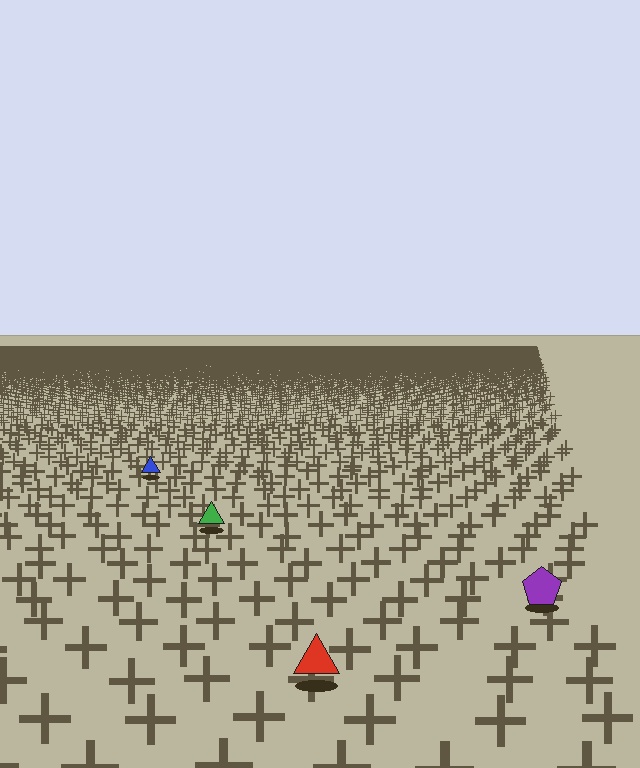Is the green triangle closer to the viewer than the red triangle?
No. The red triangle is closer — you can tell from the texture gradient: the ground texture is coarser near it.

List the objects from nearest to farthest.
From nearest to farthest: the red triangle, the purple pentagon, the green triangle, the blue triangle.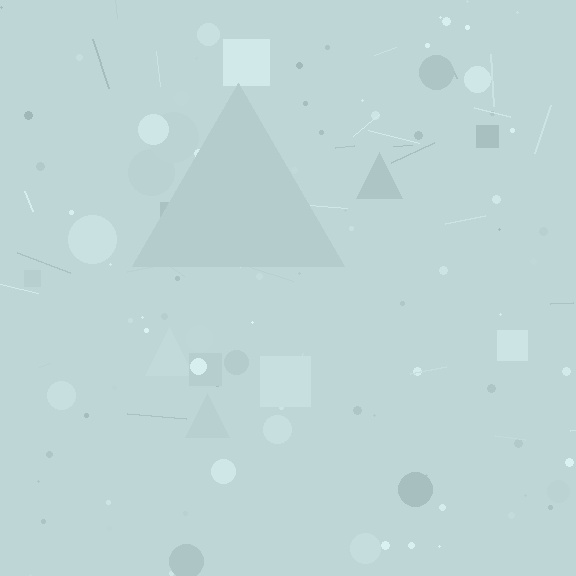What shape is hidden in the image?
A triangle is hidden in the image.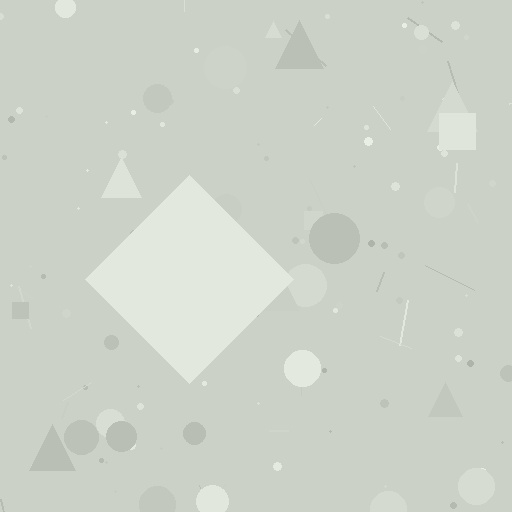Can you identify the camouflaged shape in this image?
The camouflaged shape is a diamond.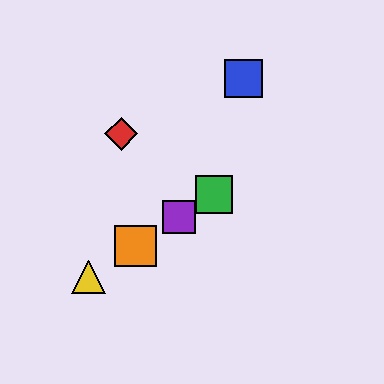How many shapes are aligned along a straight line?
4 shapes (the green square, the yellow triangle, the purple square, the orange square) are aligned along a straight line.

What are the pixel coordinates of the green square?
The green square is at (214, 194).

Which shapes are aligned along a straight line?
The green square, the yellow triangle, the purple square, the orange square are aligned along a straight line.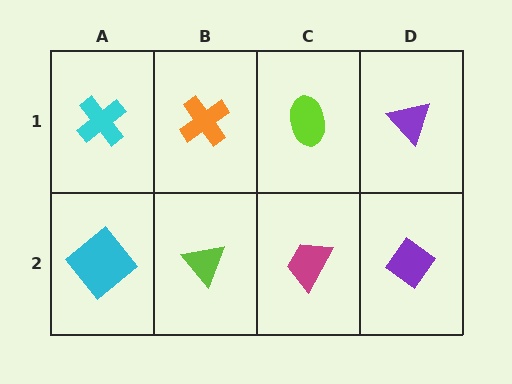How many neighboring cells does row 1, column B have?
3.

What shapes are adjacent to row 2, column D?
A purple triangle (row 1, column D), a magenta trapezoid (row 2, column C).